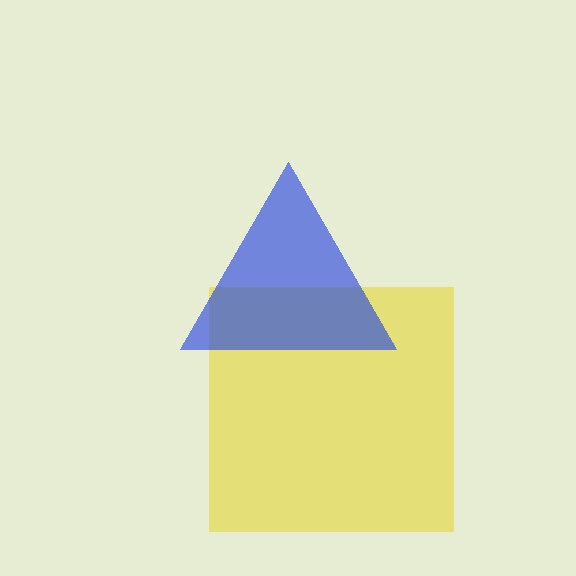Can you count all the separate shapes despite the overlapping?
Yes, there are 2 separate shapes.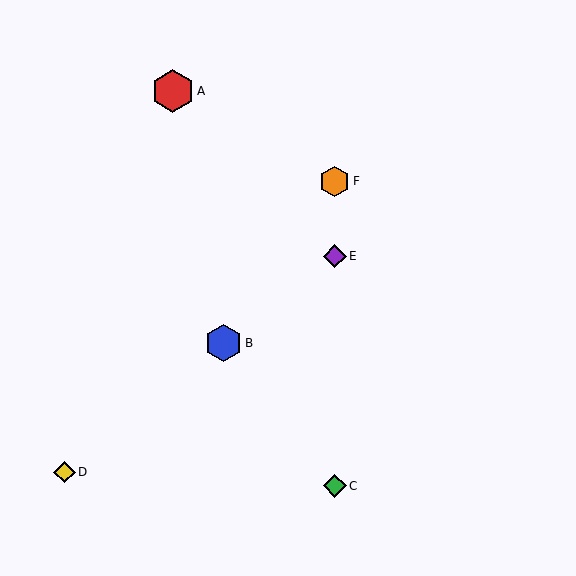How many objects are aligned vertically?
3 objects (C, E, F) are aligned vertically.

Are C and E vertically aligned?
Yes, both are at x≈335.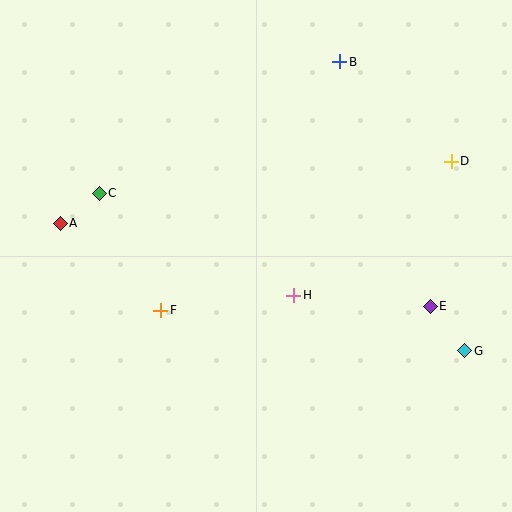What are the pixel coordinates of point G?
Point G is at (465, 351).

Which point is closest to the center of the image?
Point H at (294, 295) is closest to the center.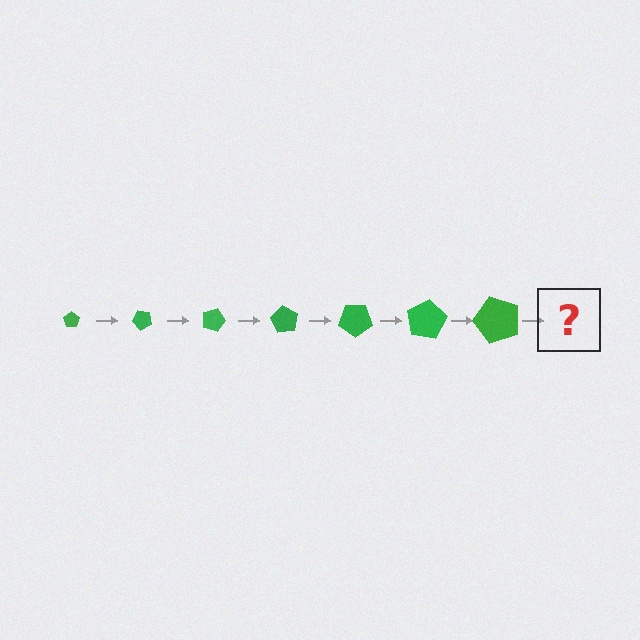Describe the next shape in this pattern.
It should be a pentagon, larger than the previous one and rotated 315 degrees from the start.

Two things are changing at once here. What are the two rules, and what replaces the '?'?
The two rules are that the pentagon grows larger each step and it rotates 45 degrees each step. The '?' should be a pentagon, larger than the previous one and rotated 315 degrees from the start.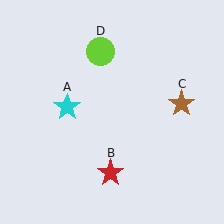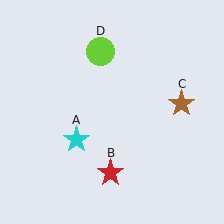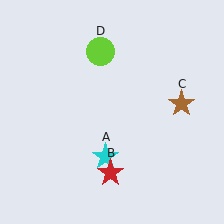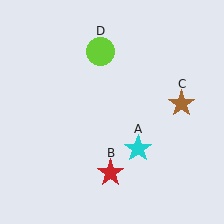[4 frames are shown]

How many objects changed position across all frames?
1 object changed position: cyan star (object A).